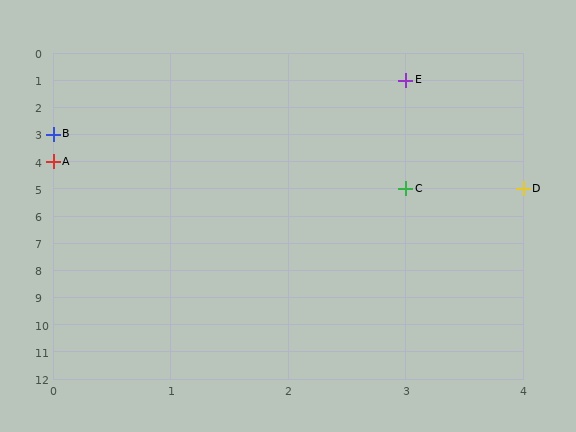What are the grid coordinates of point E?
Point E is at grid coordinates (3, 1).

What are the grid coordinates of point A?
Point A is at grid coordinates (0, 4).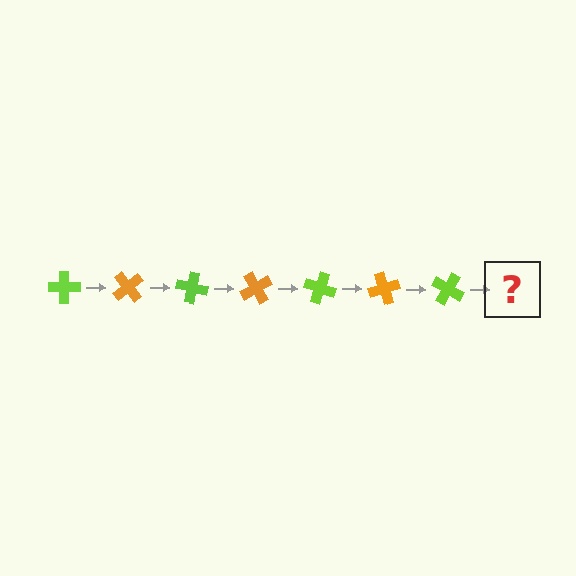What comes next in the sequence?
The next element should be an orange cross, rotated 350 degrees from the start.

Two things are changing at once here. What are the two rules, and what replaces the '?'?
The two rules are that it rotates 50 degrees each step and the color cycles through lime and orange. The '?' should be an orange cross, rotated 350 degrees from the start.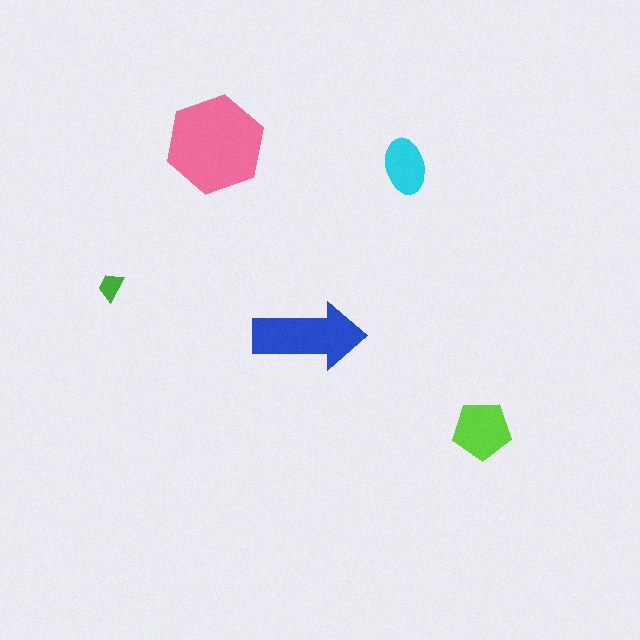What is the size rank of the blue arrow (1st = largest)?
2nd.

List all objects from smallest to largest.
The green trapezoid, the cyan ellipse, the lime pentagon, the blue arrow, the pink hexagon.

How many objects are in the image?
There are 5 objects in the image.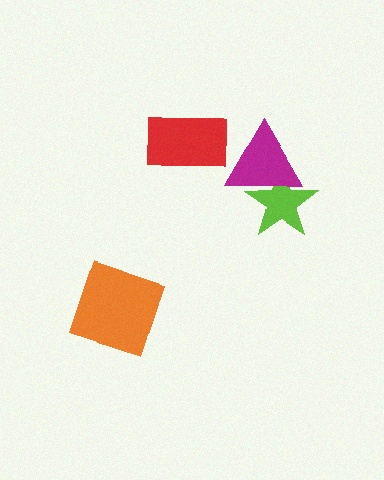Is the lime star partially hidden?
Yes, it is partially covered by another shape.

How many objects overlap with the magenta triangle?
1 object overlaps with the magenta triangle.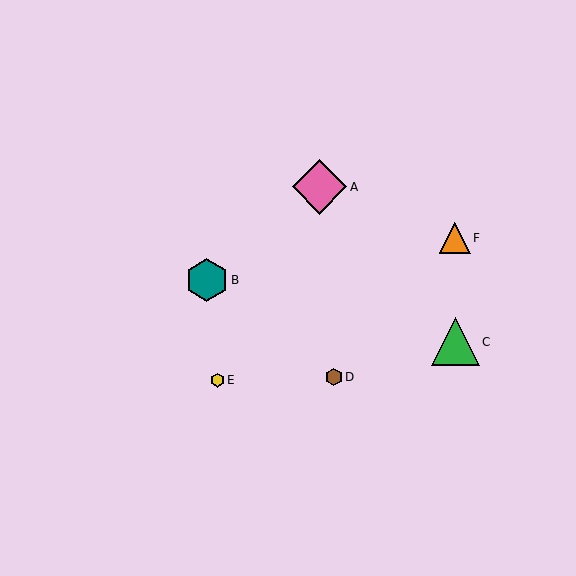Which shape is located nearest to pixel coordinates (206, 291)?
The teal hexagon (labeled B) at (207, 280) is nearest to that location.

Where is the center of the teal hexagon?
The center of the teal hexagon is at (207, 280).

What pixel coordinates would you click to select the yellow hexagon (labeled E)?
Click at (217, 380) to select the yellow hexagon E.